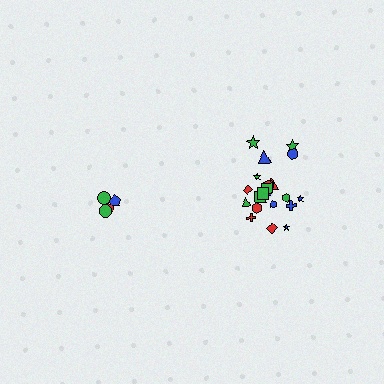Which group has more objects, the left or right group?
The right group.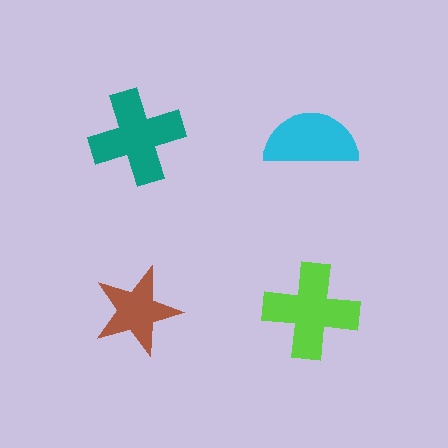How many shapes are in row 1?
2 shapes.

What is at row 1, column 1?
A teal cross.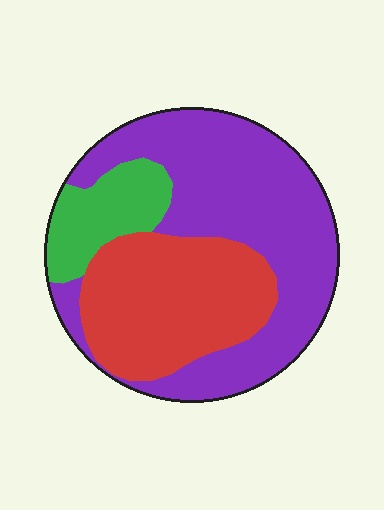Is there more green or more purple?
Purple.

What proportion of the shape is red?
Red covers about 35% of the shape.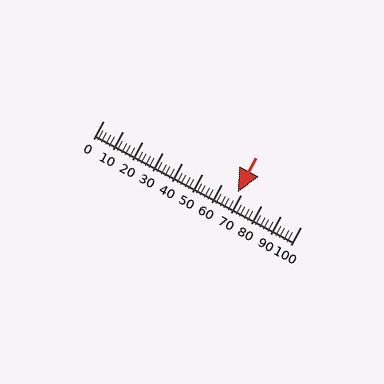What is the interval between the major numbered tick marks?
The major tick marks are spaced 10 units apart.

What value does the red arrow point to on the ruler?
The red arrow points to approximately 68.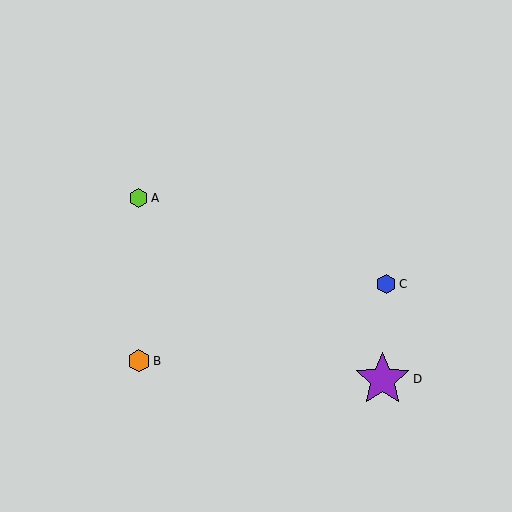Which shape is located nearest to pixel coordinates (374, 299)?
The blue hexagon (labeled C) at (386, 284) is nearest to that location.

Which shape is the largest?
The purple star (labeled D) is the largest.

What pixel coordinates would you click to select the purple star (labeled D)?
Click at (383, 379) to select the purple star D.